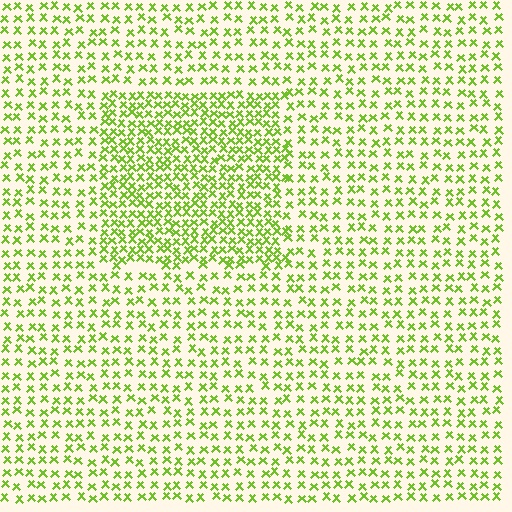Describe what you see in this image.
The image contains small lime elements arranged at two different densities. A rectangle-shaped region is visible where the elements are more densely packed than the surrounding area.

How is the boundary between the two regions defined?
The boundary is defined by a change in element density (approximately 1.8x ratio). All elements are the same color, size, and shape.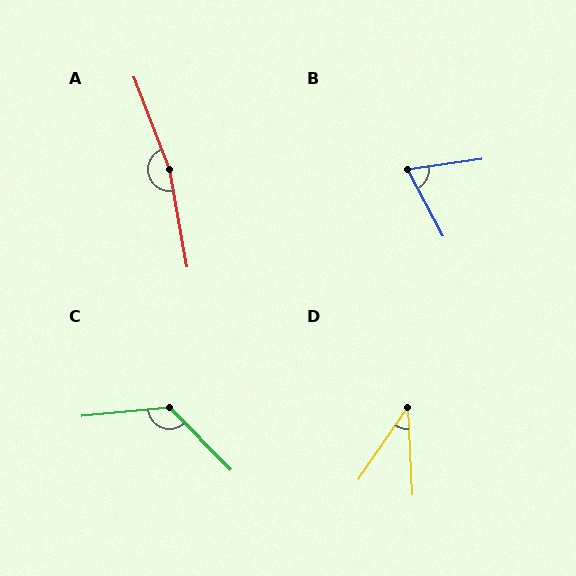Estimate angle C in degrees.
Approximately 129 degrees.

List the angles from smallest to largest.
D (37°), B (70°), C (129°), A (169°).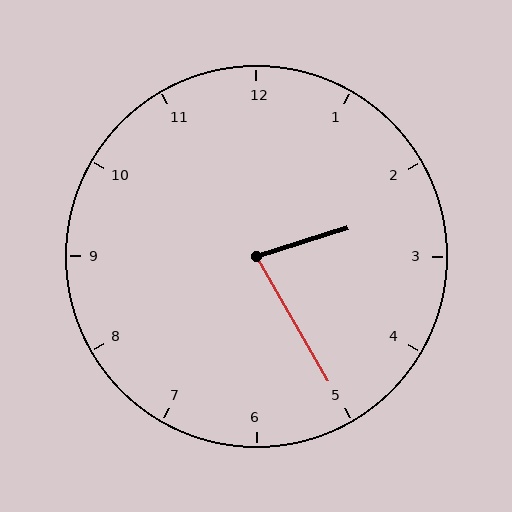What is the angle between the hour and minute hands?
Approximately 78 degrees.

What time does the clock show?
2:25.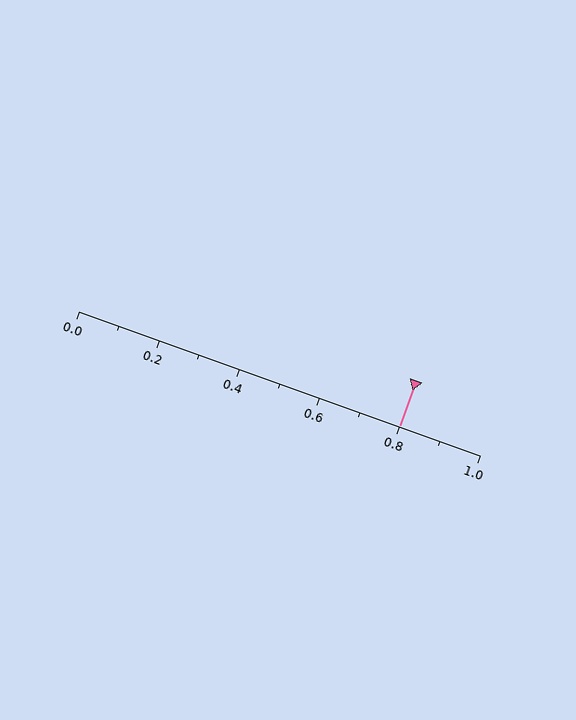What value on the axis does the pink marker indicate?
The marker indicates approximately 0.8.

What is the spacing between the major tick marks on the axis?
The major ticks are spaced 0.2 apart.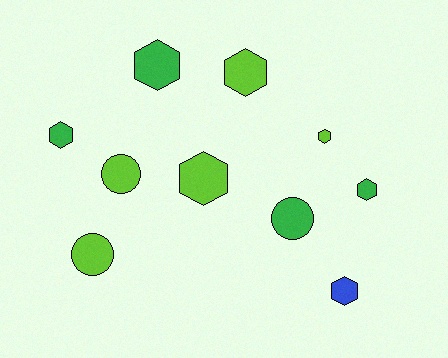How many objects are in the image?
There are 10 objects.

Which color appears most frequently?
Lime, with 5 objects.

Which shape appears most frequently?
Hexagon, with 7 objects.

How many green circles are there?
There is 1 green circle.